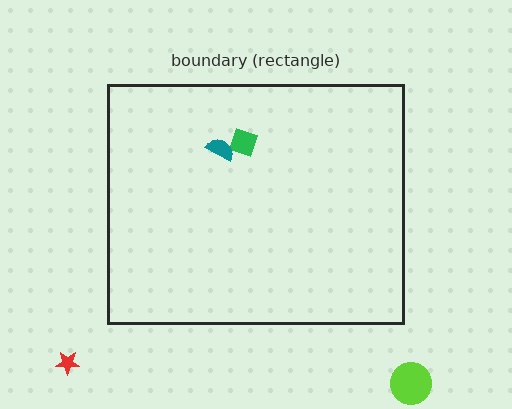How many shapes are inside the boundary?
2 inside, 2 outside.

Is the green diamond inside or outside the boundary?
Inside.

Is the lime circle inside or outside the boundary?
Outside.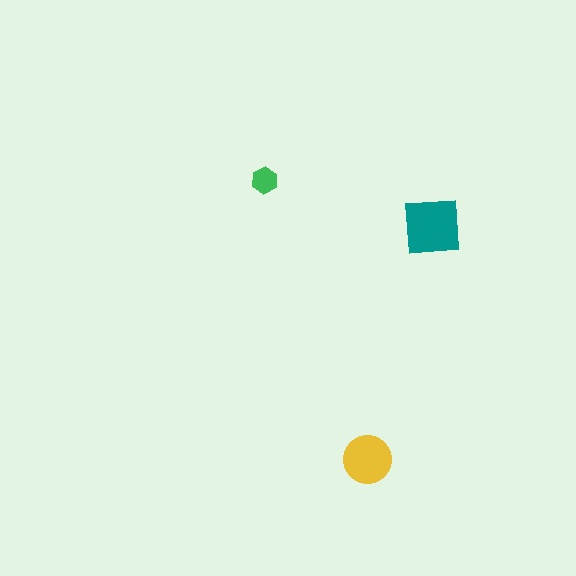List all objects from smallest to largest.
The green hexagon, the yellow circle, the teal square.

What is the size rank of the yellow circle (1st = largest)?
2nd.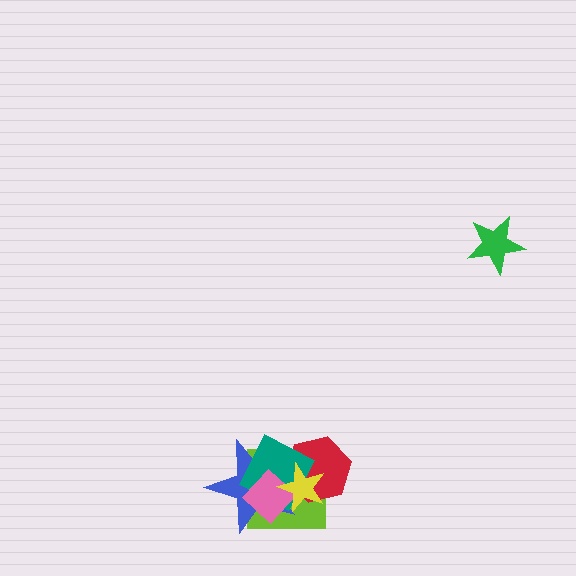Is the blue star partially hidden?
Yes, it is partially covered by another shape.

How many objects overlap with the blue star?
5 objects overlap with the blue star.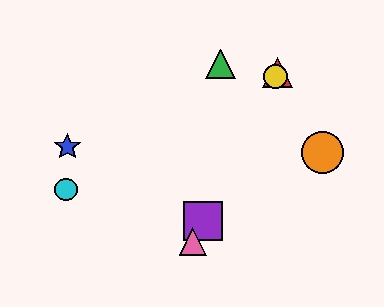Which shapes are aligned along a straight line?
The red triangle, the yellow circle, the purple square, the pink triangle are aligned along a straight line.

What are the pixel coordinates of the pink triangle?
The pink triangle is at (193, 241).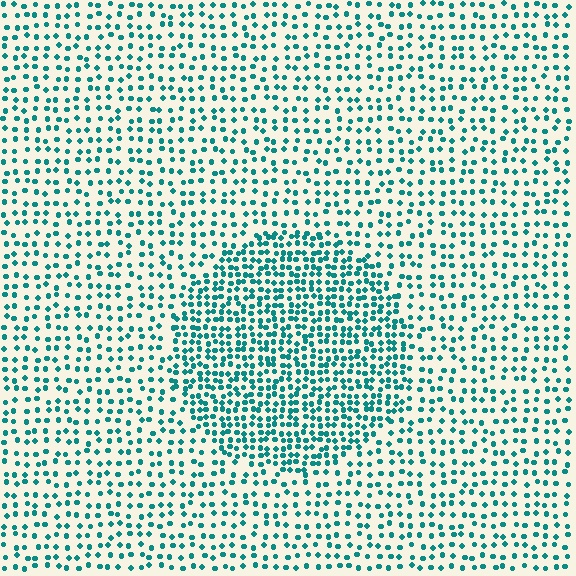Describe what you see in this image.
The image contains small teal elements arranged at two different densities. A circle-shaped region is visible where the elements are more densely packed than the surrounding area.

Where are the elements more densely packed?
The elements are more densely packed inside the circle boundary.